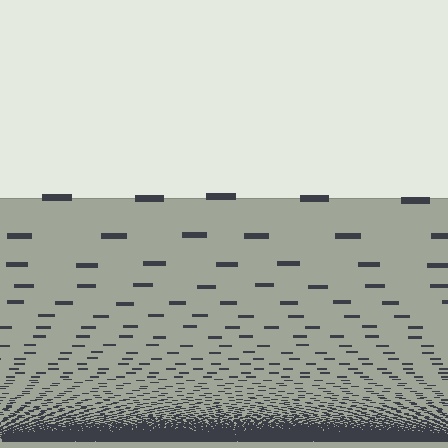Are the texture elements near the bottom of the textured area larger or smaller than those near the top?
Smaller. The gradient is inverted — elements near the bottom are smaller and denser.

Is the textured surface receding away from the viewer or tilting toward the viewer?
The surface appears to tilt toward the viewer. Texture elements get larger and sparser toward the top.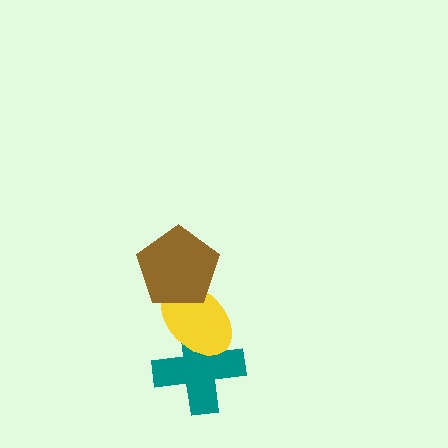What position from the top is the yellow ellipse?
The yellow ellipse is 2nd from the top.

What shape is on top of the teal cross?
The yellow ellipse is on top of the teal cross.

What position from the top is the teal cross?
The teal cross is 3rd from the top.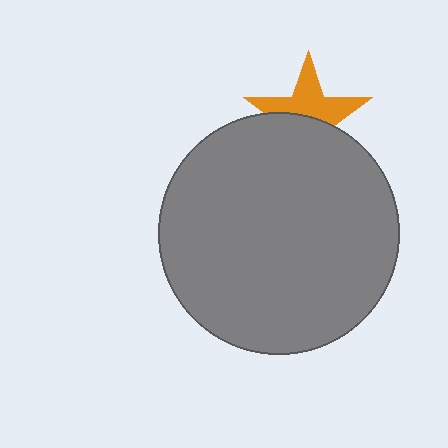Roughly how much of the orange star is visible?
About half of it is visible (roughly 52%).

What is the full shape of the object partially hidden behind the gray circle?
The partially hidden object is an orange star.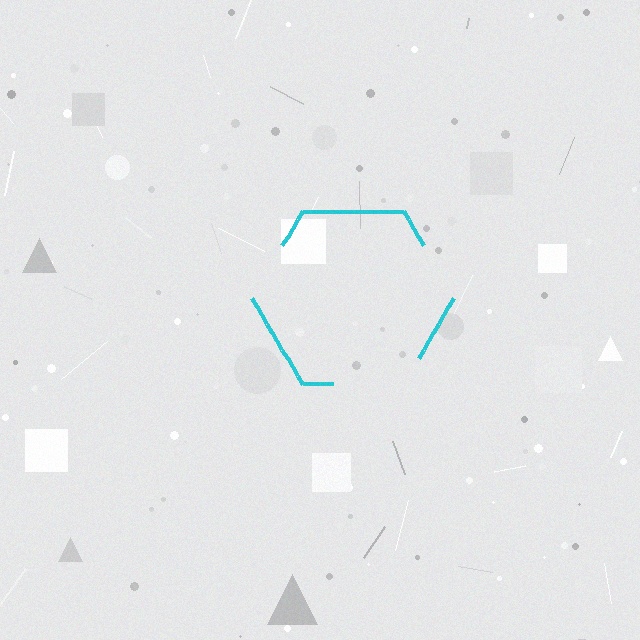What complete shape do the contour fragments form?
The contour fragments form a hexagon.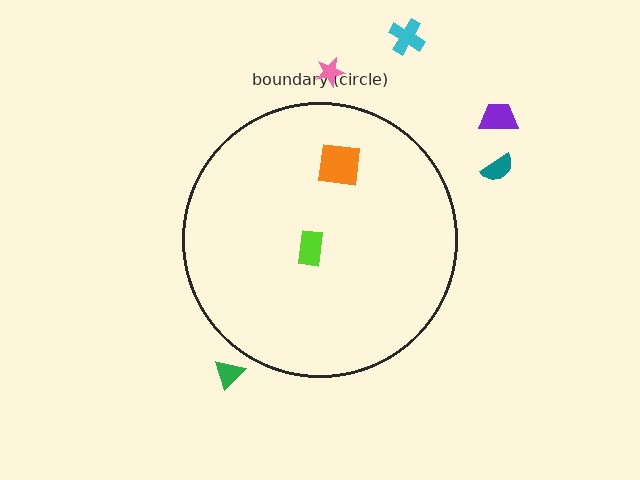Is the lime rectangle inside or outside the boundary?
Inside.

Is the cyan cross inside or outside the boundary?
Outside.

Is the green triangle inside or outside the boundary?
Outside.